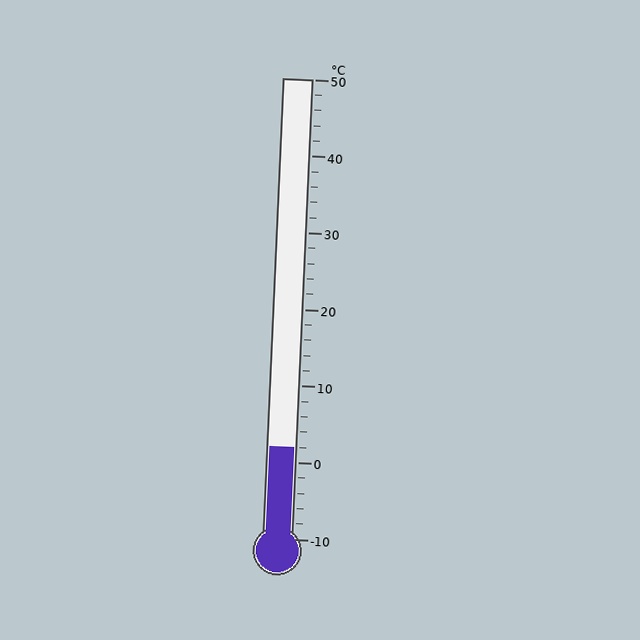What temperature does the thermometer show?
The thermometer shows approximately 2°C.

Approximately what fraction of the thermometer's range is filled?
The thermometer is filled to approximately 20% of its range.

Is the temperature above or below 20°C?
The temperature is below 20°C.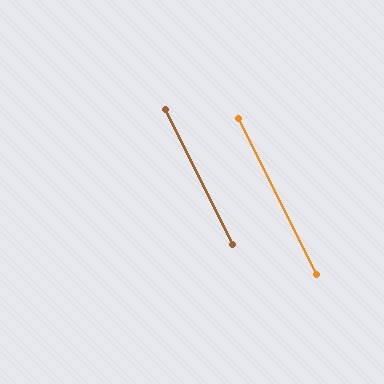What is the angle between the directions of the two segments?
Approximately 0 degrees.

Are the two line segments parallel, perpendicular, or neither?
Parallel — their directions differ by only 0.3°.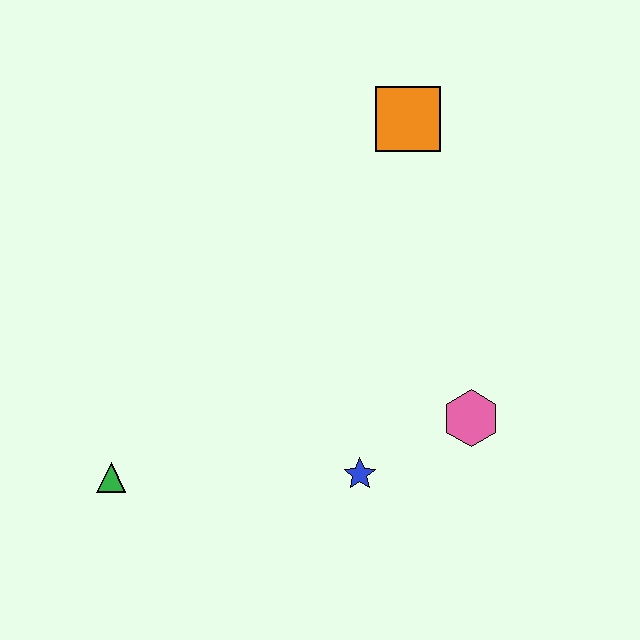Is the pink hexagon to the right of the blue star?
Yes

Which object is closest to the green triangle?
The blue star is closest to the green triangle.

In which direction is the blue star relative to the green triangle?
The blue star is to the right of the green triangle.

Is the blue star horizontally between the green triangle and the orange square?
Yes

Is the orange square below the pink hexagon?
No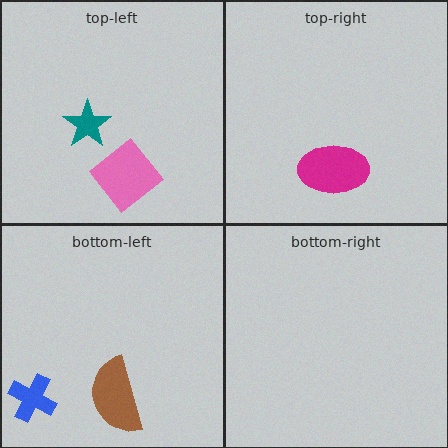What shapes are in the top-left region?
The pink diamond, the teal star.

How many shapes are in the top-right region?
1.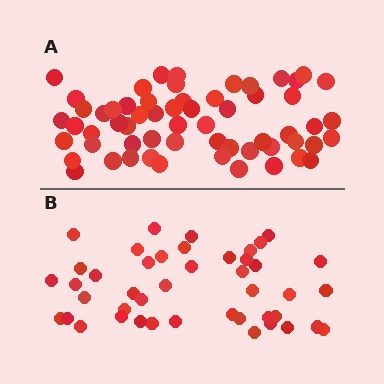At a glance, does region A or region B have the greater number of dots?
Region A (the top region) has more dots.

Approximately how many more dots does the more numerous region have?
Region A has approximately 15 more dots than region B.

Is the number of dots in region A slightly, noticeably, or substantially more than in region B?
Region A has noticeably more, but not dramatically so. The ratio is roughly 1.4 to 1.